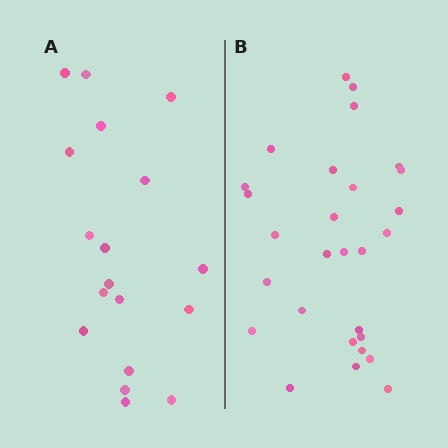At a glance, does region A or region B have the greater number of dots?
Region B (the right region) has more dots.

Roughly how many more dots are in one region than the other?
Region B has roughly 10 or so more dots than region A.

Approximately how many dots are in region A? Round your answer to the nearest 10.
About 20 dots. (The exact count is 18, which rounds to 20.)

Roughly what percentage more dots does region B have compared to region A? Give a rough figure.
About 55% more.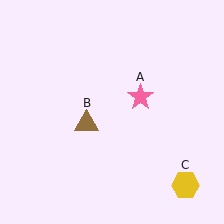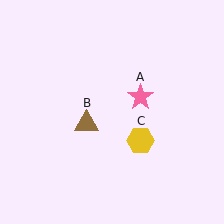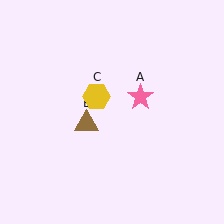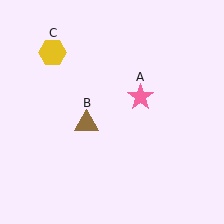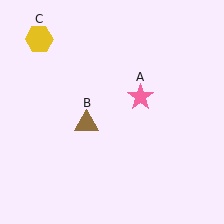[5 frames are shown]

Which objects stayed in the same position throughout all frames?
Pink star (object A) and brown triangle (object B) remained stationary.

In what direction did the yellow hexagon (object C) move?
The yellow hexagon (object C) moved up and to the left.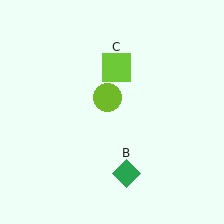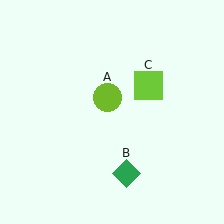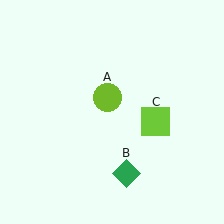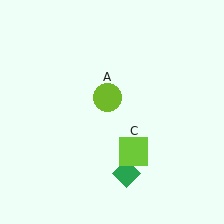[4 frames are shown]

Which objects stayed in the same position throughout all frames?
Lime circle (object A) and green diamond (object B) remained stationary.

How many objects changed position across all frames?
1 object changed position: lime square (object C).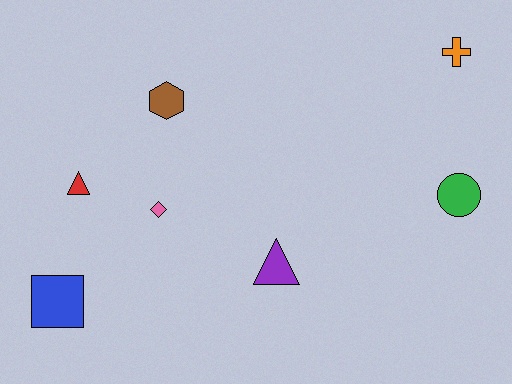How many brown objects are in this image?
There is 1 brown object.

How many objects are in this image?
There are 7 objects.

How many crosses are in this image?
There is 1 cross.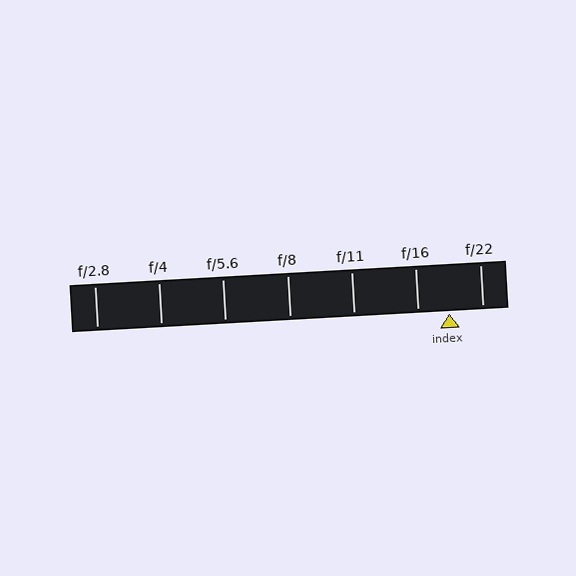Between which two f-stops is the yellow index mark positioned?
The index mark is between f/16 and f/22.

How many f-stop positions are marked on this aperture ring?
There are 7 f-stop positions marked.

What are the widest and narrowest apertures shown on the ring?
The widest aperture shown is f/2.8 and the narrowest is f/22.